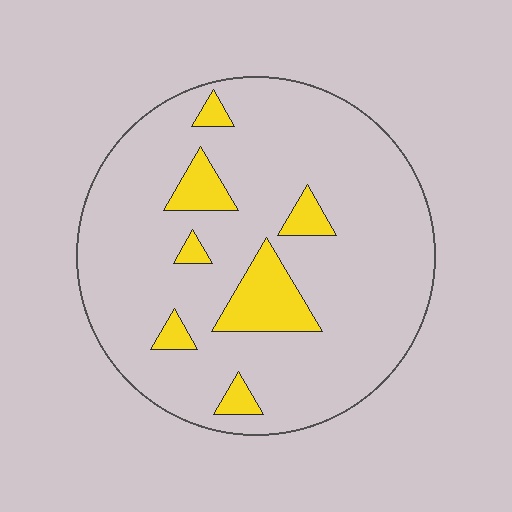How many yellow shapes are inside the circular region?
7.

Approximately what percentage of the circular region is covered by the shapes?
Approximately 15%.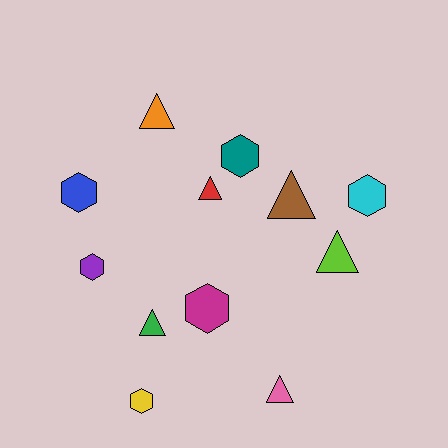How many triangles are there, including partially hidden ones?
There are 6 triangles.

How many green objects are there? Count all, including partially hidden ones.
There is 1 green object.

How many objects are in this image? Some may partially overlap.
There are 12 objects.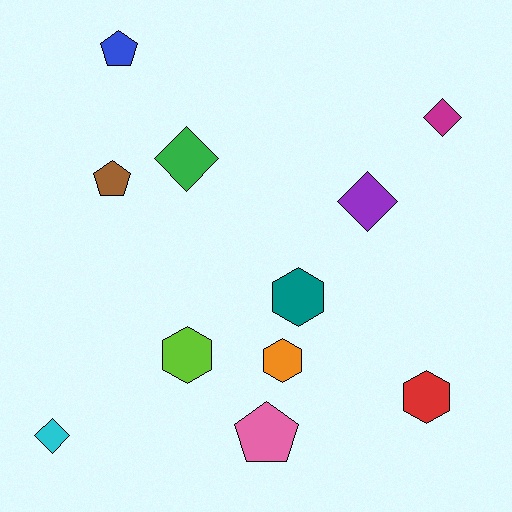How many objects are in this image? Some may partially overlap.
There are 11 objects.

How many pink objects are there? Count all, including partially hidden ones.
There is 1 pink object.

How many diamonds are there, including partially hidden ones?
There are 4 diamonds.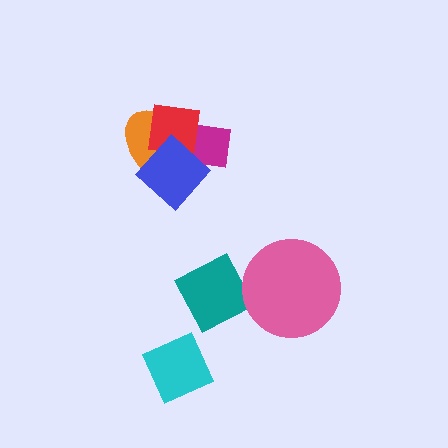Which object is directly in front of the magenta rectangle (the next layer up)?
The red square is directly in front of the magenta rectangle.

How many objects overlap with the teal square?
0 objects overlap with the teal square.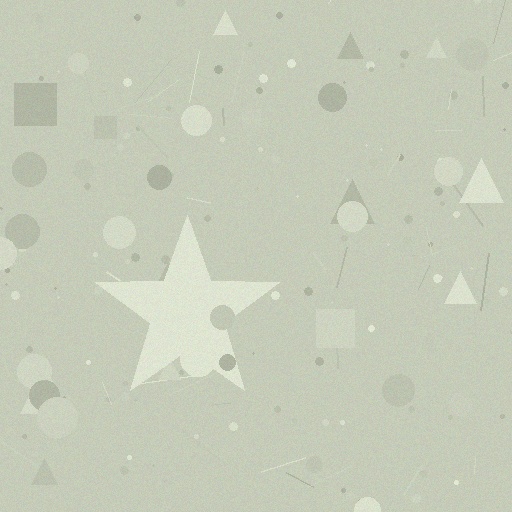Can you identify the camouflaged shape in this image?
The camouflaged shape is a star.